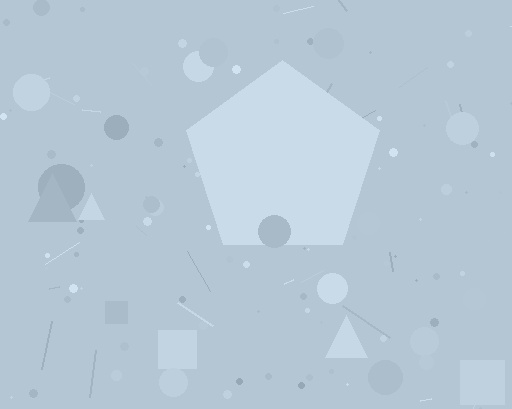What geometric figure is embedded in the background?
A pentagon is embedded in the background.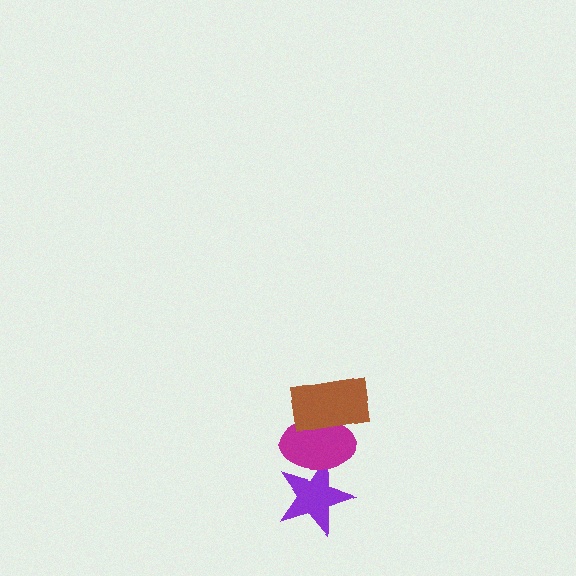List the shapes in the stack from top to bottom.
From top to bottom: the brown rectangle, the magenta ellipse, the purple star.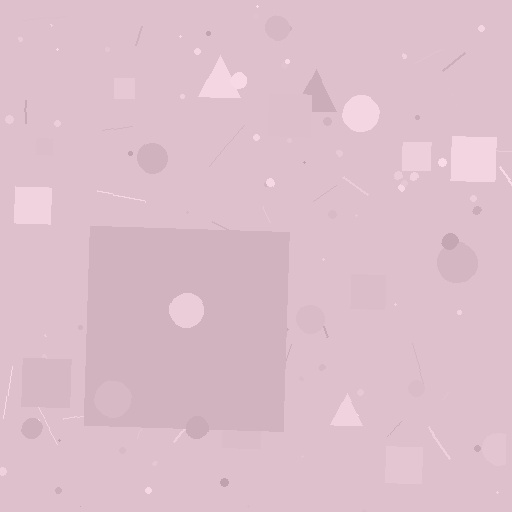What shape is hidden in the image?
A square is hidden in the image.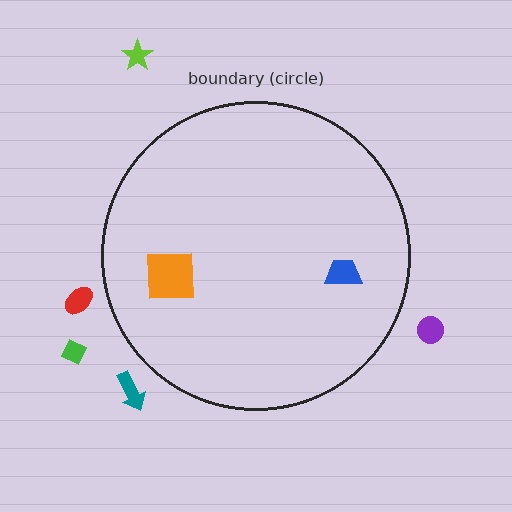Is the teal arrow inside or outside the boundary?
Outside.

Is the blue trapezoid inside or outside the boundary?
Inside.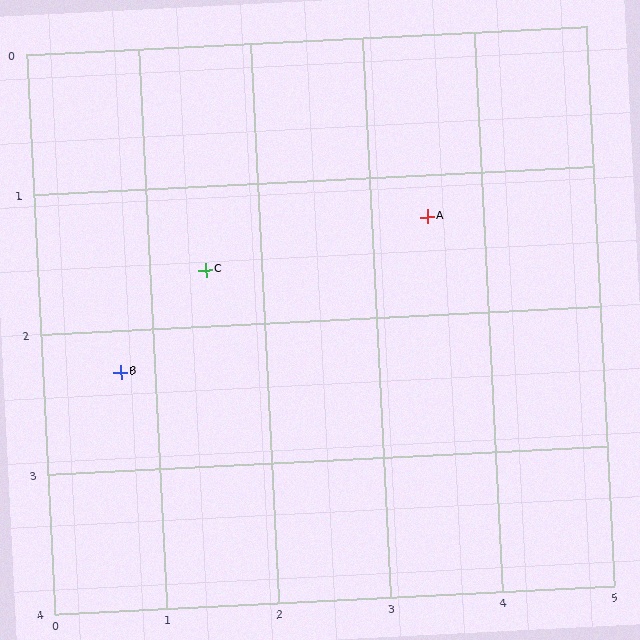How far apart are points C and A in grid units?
Points C and A are about 2.0 grid units apart.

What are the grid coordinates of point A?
Point A is at approximately (3.5, 1.3).